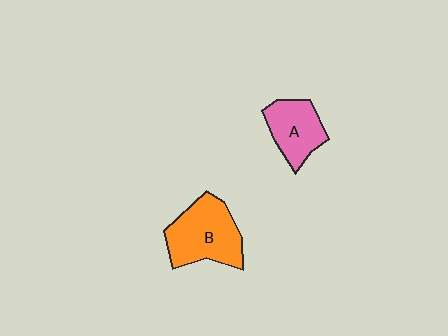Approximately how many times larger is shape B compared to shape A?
Approximately 1.4 times.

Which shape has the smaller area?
Shape A (pink).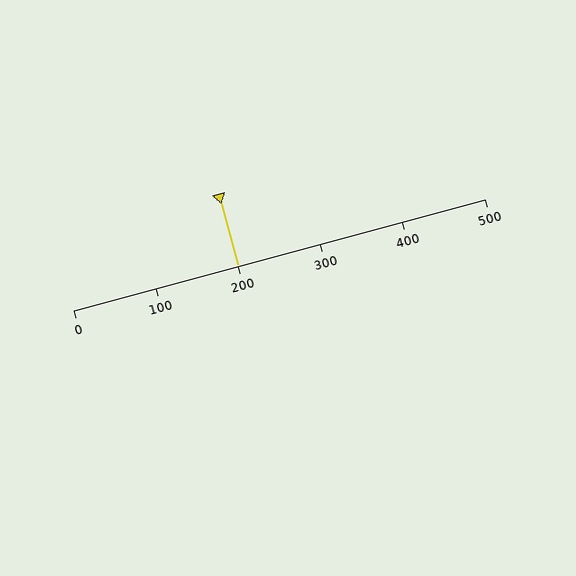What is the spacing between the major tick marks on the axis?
The major ticks are spaced 100 apart.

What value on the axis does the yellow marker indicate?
The marker indicates approximately 200.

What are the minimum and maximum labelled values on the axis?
The axis runs from 0 to 500.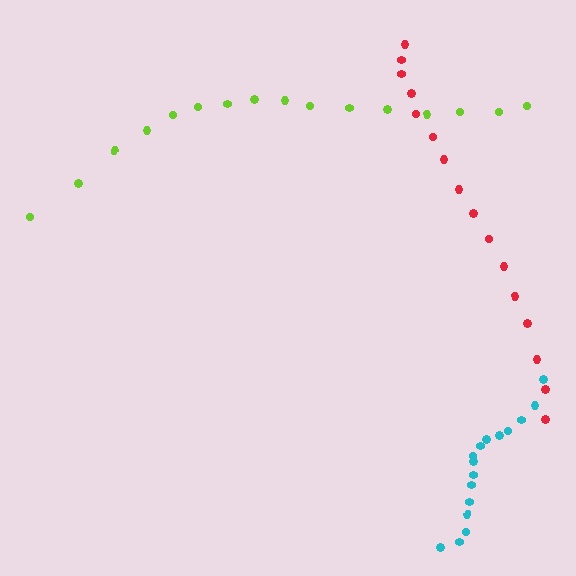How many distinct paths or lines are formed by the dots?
There are 3 distinct paths.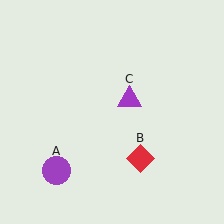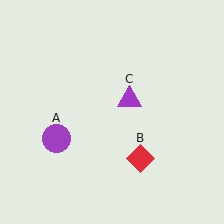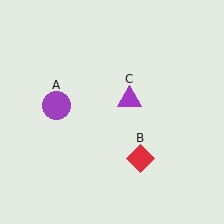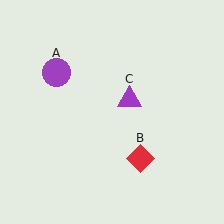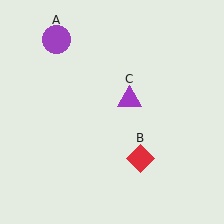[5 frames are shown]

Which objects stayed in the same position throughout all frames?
Red diamond (object B) and purple triangle (object C) remained stationary.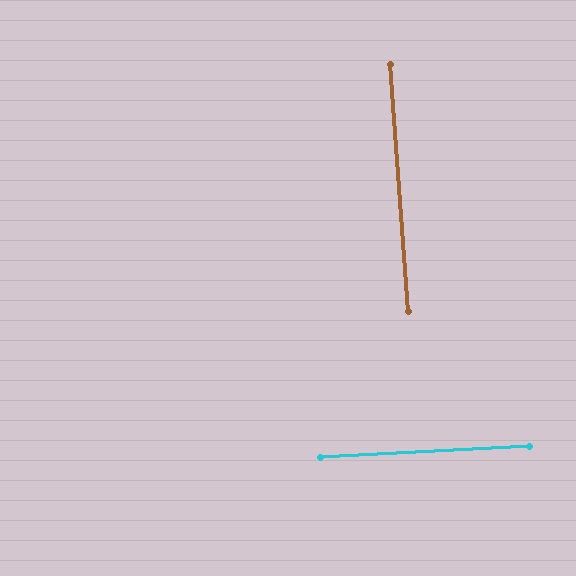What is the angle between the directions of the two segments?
Approximately 89 degrees.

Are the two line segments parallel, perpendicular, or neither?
Perpendicular — they meet at approximately 89°.